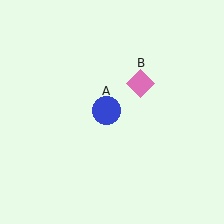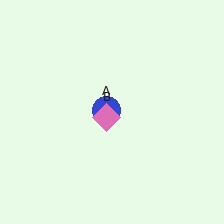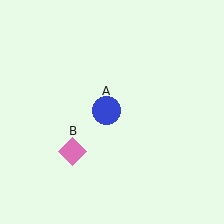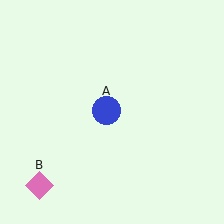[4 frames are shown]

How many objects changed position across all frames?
1 object changed position: pink diamond (object B).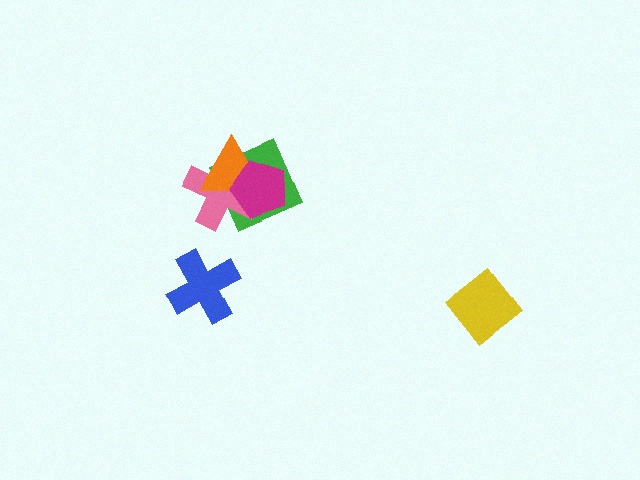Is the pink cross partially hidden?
Yes, it is partially covered by another shape.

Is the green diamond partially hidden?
Yes, it is partially covered by another shape.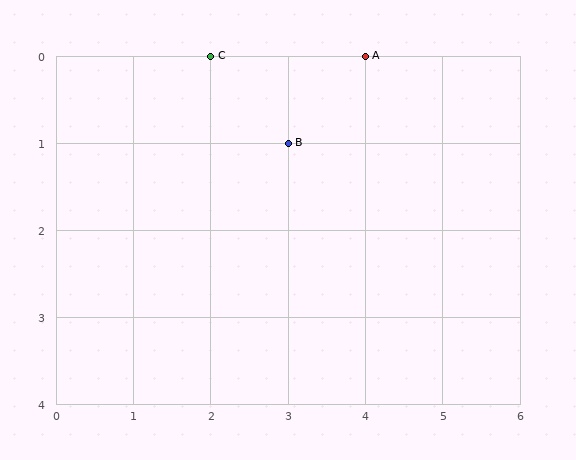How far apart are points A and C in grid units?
Points A and C are 2 columns apart.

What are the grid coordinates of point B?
Point B is at grid coordinates (3, 1).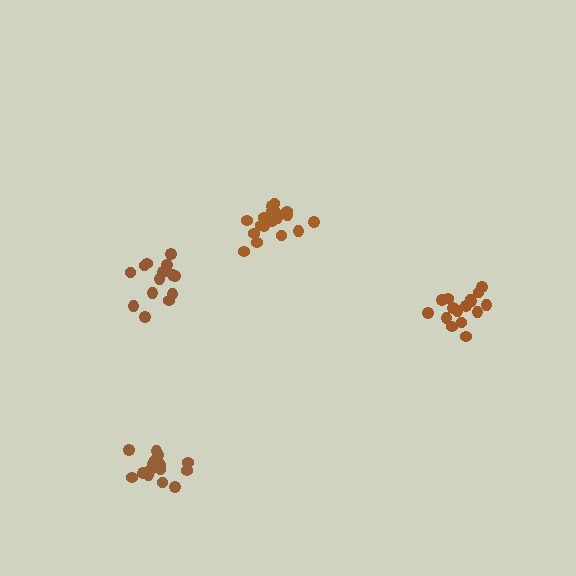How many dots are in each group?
Group 1: 15 dots, Group 2: 19 dots, Group 3: 16 dots, Group 4: 14 dots (64 total).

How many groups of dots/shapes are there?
There are 4 groups.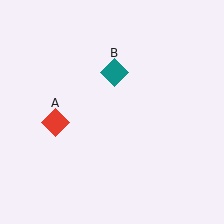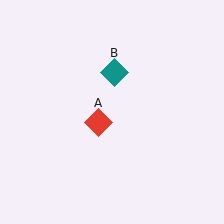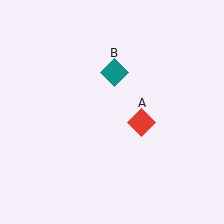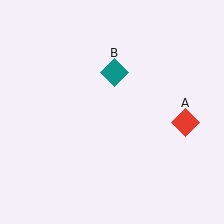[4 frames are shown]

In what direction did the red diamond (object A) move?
The red diamond (object A) moved right.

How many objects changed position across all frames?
1 object changed position: red diamond (object A).